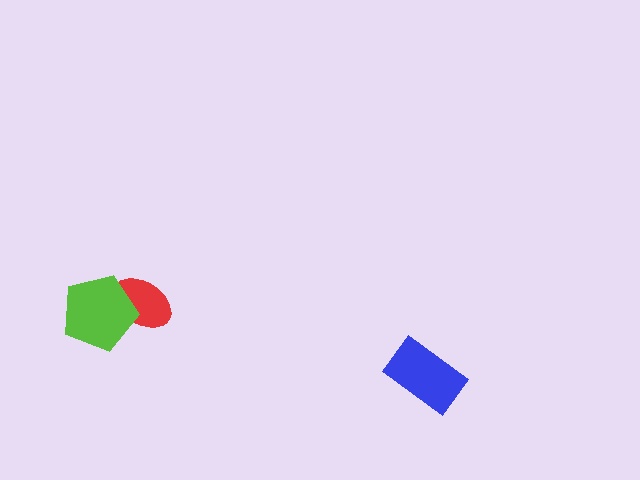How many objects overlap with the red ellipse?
1 object overlaps with the red ellipse.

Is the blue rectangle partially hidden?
No, no other shape covers it.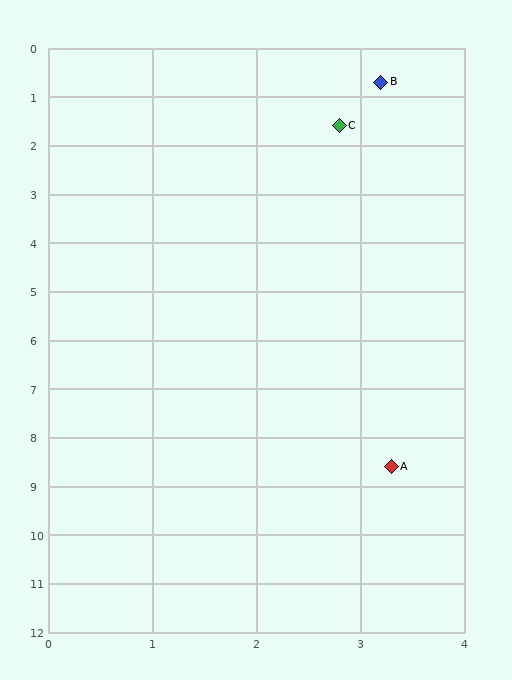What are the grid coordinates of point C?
Point C is at approximately (2.8, 1.6).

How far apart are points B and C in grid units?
Points B and C are about 1.0 grid units apart.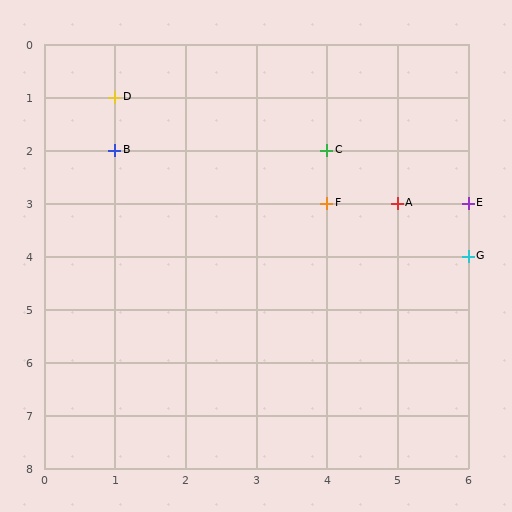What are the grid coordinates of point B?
Point B is at grid coordinates (1, 2).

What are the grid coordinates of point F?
Point F is at grid coordinates (4, 3).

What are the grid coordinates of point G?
Point G is at grid coordinates (6, 4).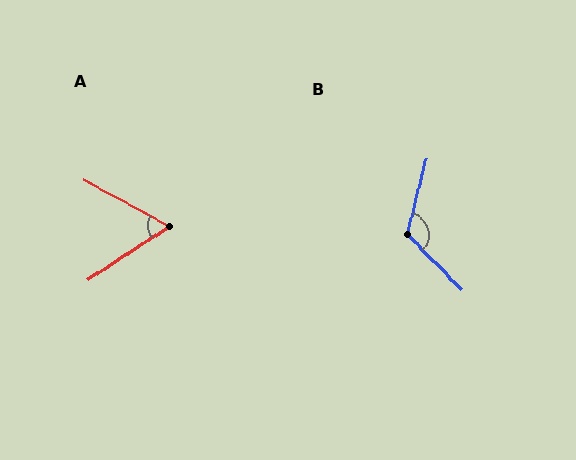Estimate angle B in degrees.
Approximately 122 degrees.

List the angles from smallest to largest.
A (61°), B (122°).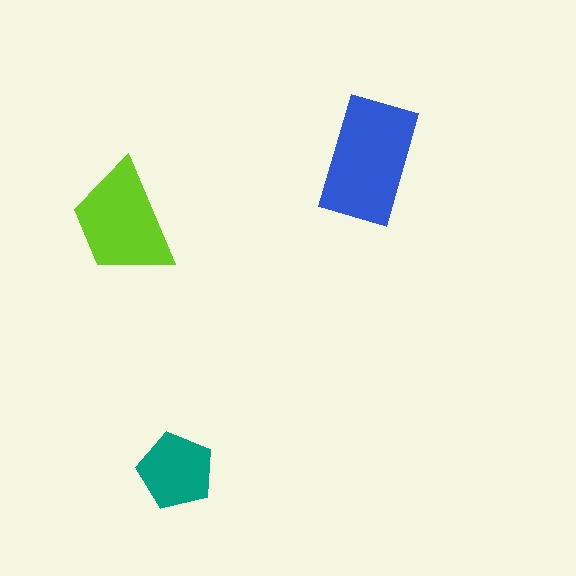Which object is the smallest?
The teal pentagon.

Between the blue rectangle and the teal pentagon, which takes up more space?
The blue rectangle.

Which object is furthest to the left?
The lime trapezoid is leftmost.